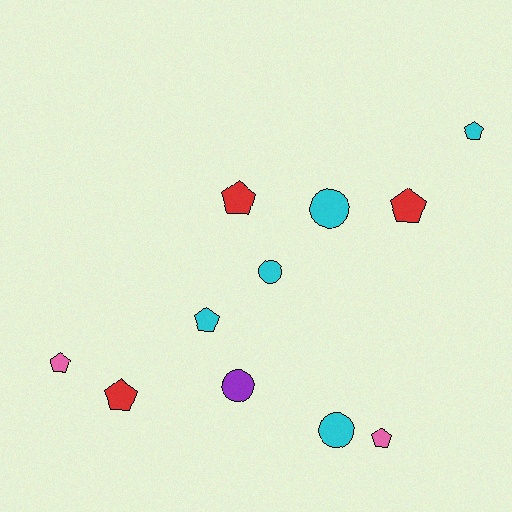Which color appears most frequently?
Cyan, with 5 objects.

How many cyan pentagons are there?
There are 2 cyan pentagons.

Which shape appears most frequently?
Pentagon, with 7 objects.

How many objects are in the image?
There are 11 objects.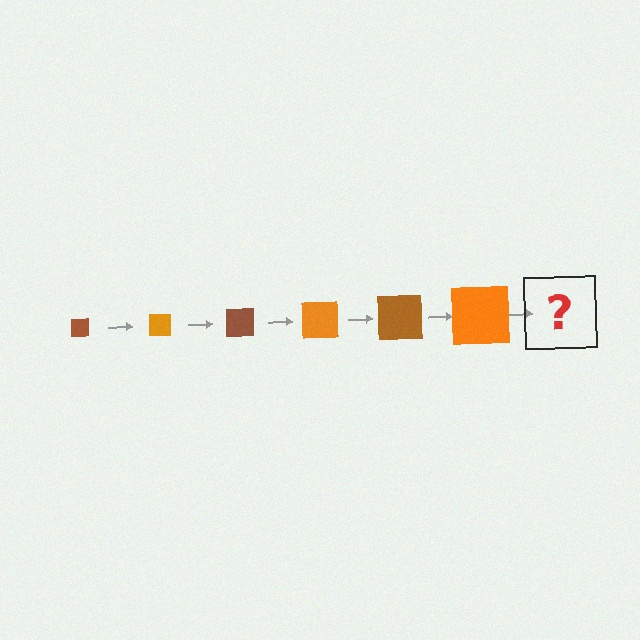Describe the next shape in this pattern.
It should be a brown square, larger than the previous one.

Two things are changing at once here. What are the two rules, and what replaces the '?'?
The two rules are that the square grows larger each step and the color cycles through brown and orange. The '?' should be a brown square, larger than the previous one.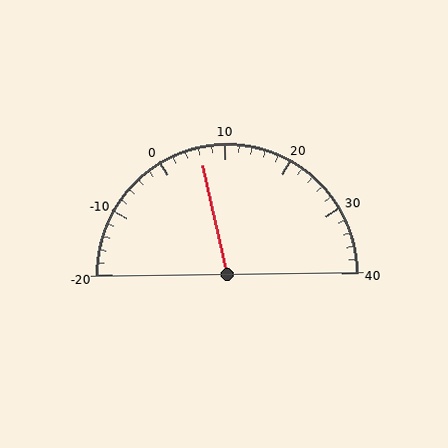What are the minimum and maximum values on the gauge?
The gauge ranges from -20 to 40.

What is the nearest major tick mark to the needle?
The nearest major tick mark is 10.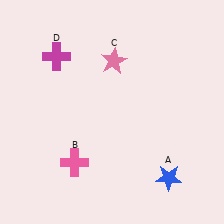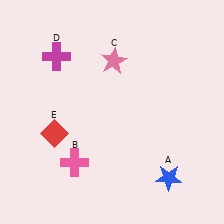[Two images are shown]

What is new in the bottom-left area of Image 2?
A red diamond (E) was added in the bottom-left area of Image 2.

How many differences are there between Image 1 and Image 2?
There is 1 difference between the two images.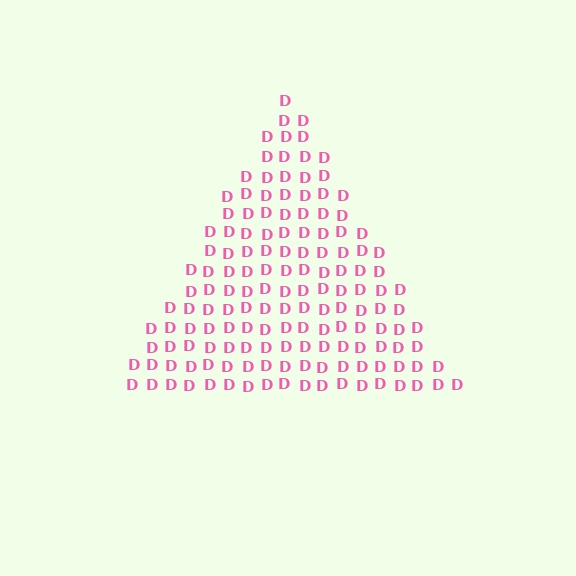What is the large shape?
The large shape is a triangle.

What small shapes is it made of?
It is made of small letter D's.